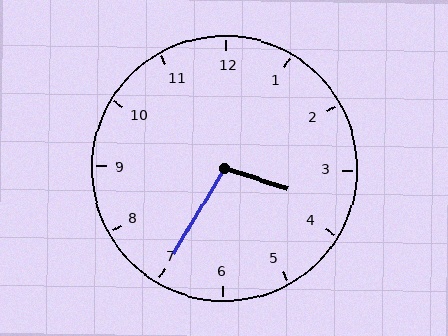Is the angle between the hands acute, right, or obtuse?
It is obtuse.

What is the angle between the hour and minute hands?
Approximately 102 degrees.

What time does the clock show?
3:35.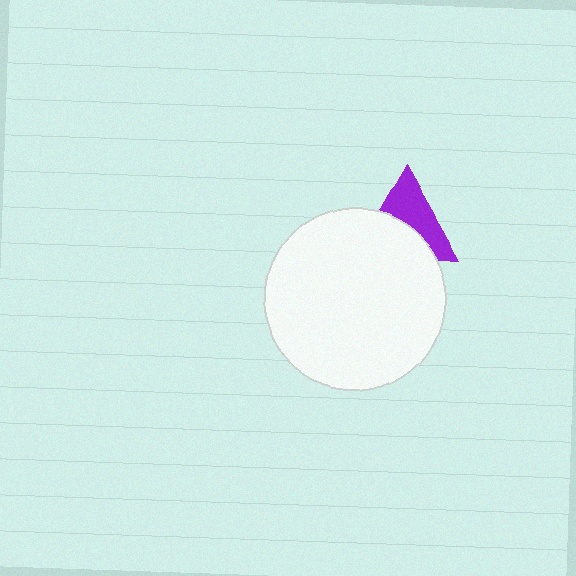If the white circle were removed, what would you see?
You would see the complete purple triangle.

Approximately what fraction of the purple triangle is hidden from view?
Roughly 49% of the purple triangle is hidden behind the white circle.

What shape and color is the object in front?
The object in front is a white circle.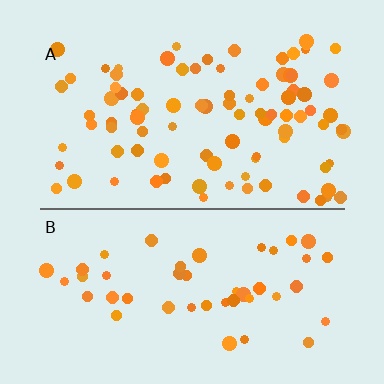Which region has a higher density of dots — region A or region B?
A (the top).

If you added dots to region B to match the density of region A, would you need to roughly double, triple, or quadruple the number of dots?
Approximately double.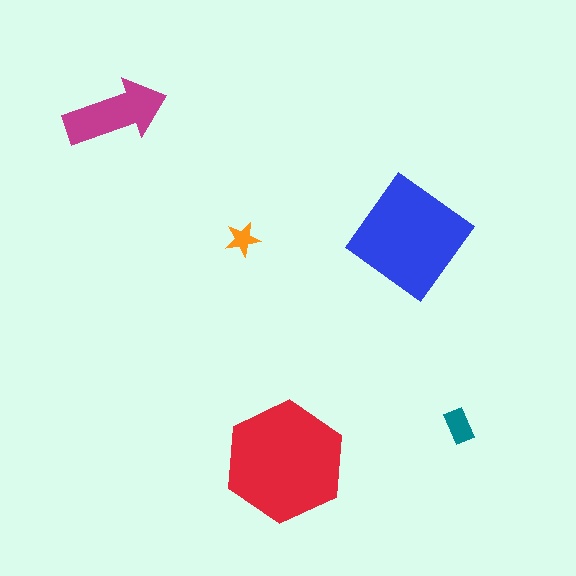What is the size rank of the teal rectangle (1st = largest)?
4th.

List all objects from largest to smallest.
The red hexagon, the blue diamond, the magenta arrow, the teal rectangle, the orange star.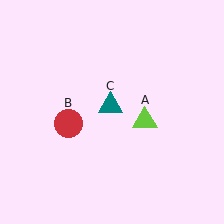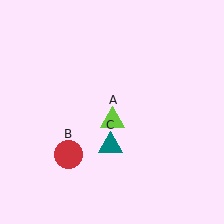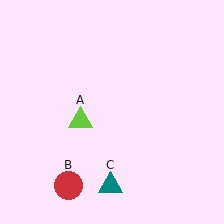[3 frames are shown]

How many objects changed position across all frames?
3 objects changed position: lime triangle (object A), red circle (object B), teal triangle (object C).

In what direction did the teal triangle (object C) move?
The teal triangle (object C) moved down.